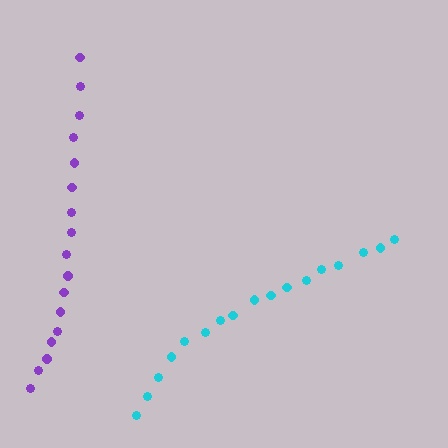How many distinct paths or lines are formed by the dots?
There are 2 distinct paths.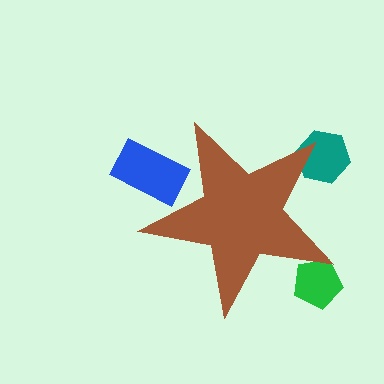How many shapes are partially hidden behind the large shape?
3 shapes are partially hidden.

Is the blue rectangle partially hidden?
Yes, the blue rectangle is partially hidden behind the brown star.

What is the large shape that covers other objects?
A brown star.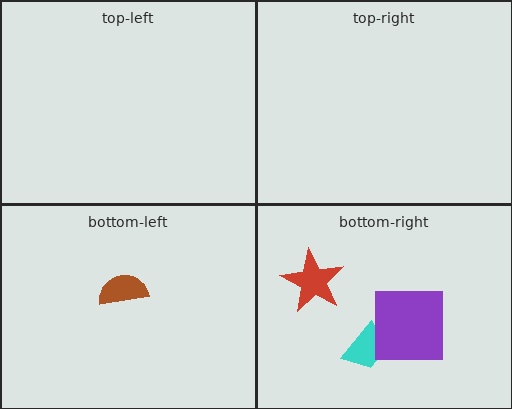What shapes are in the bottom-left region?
The brown semicircle.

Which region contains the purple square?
The bottom-right region.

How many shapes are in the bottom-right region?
3.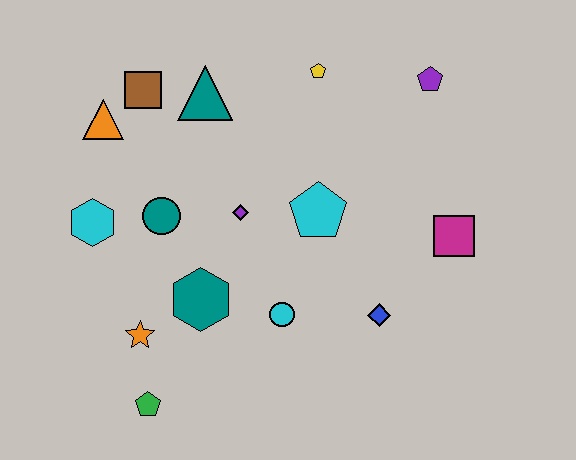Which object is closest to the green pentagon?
The orange star is closest to the green pentagon.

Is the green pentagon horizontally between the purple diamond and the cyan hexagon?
Yes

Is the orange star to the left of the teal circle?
Yes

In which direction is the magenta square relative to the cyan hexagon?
The magenta square is to the right of the cyan hexagon.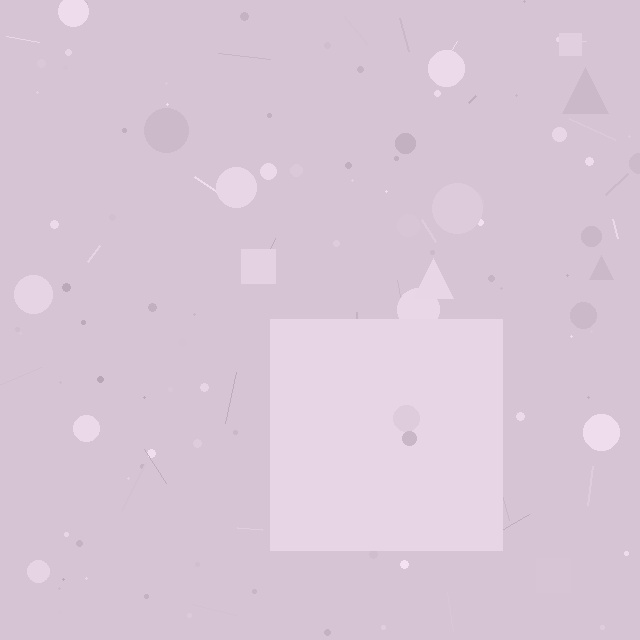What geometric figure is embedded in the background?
A square is embedded in the background.